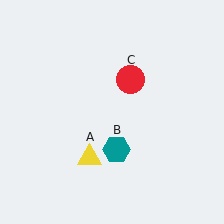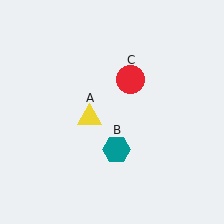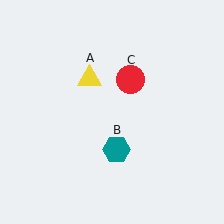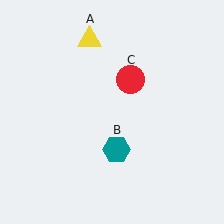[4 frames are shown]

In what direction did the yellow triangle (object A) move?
The yellow triangle (object A) moved up.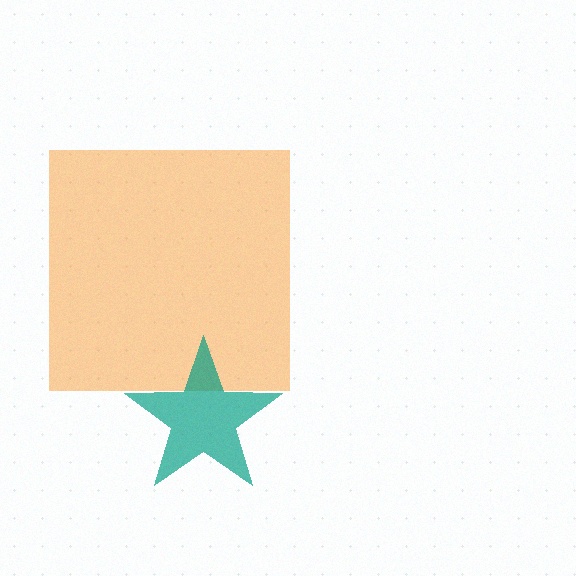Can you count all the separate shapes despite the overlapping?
Yes, there are 2 separate shapes.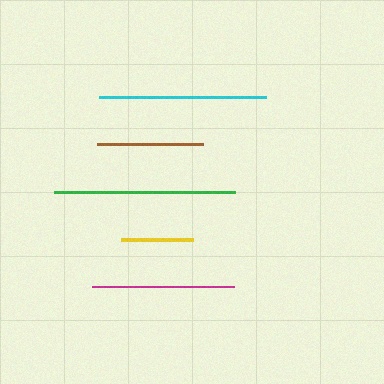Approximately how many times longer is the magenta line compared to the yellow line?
The magenta line is approximately 2.0 times the length of the yellow line.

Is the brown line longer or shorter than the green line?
The green line is longer than the brown line.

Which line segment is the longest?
The green line is the longest at approximately 182 pixels.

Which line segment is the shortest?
The yellow line is the shortest at approximately 73 pixels.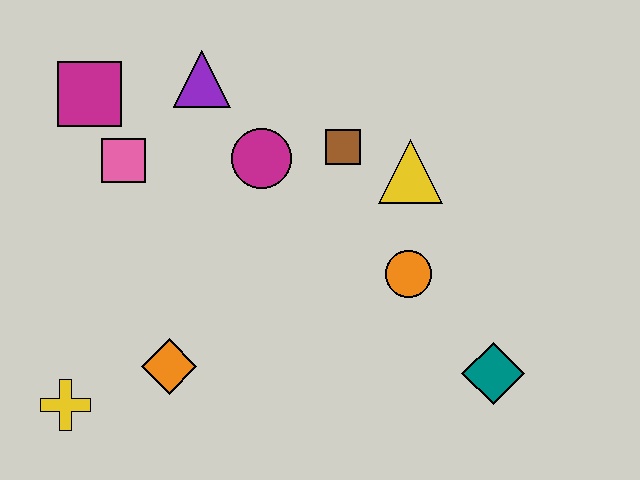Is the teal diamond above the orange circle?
No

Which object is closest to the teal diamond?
The orange circle is closest to the teal diamond.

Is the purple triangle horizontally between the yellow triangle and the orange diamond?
Yes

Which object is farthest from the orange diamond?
The teal diamond is farthest from the orange diamond.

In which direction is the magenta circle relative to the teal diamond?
The magenta circle is to the left of the teal diamond.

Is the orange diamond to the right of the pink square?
Yes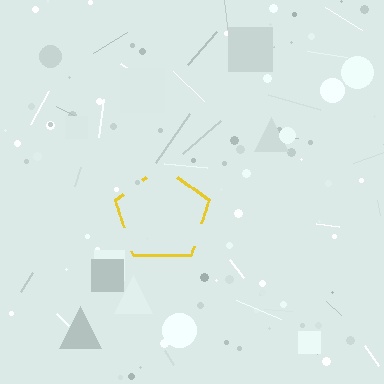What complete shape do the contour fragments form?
The contour fragments form a pentagon.